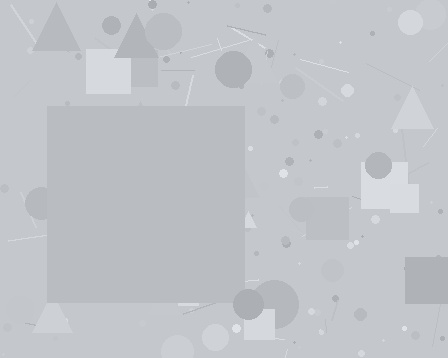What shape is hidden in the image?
A square is hidden in the image.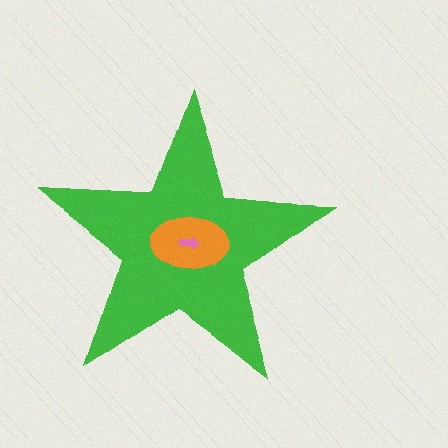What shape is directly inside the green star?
The orange ellipse.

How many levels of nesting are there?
3.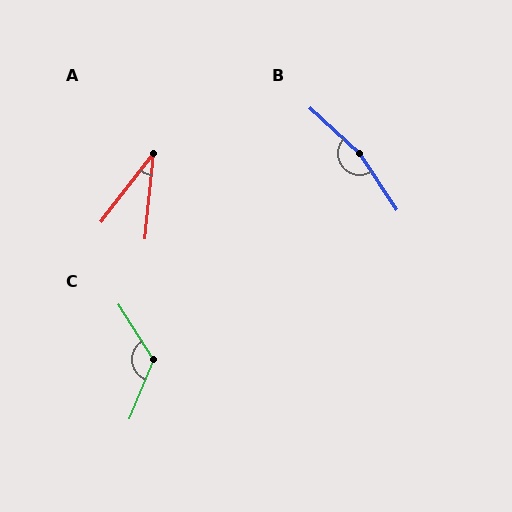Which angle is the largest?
B, at approximately 167 degrees.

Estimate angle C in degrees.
Approximately 125 degrees.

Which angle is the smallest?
A, at approximately 32 degrees.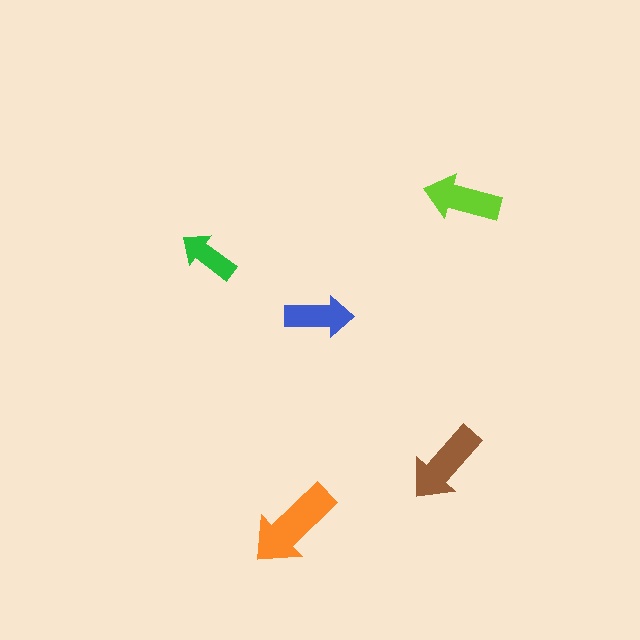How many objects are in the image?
There are 5 objects in the image.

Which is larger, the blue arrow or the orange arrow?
The orange one.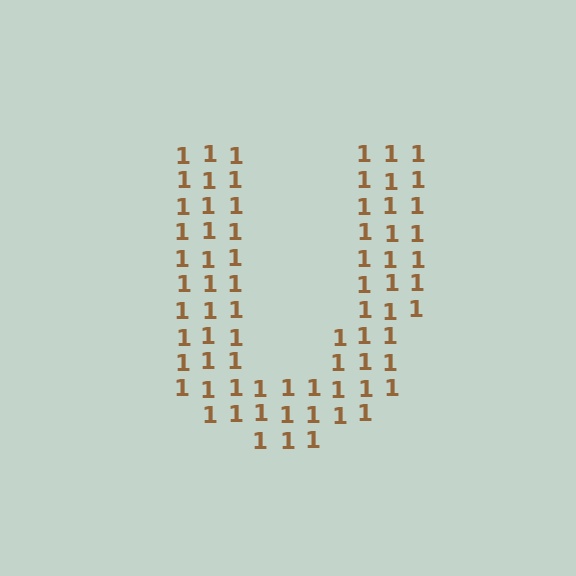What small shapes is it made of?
It is made of small digit 1's.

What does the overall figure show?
The overall figure shows the letter U.